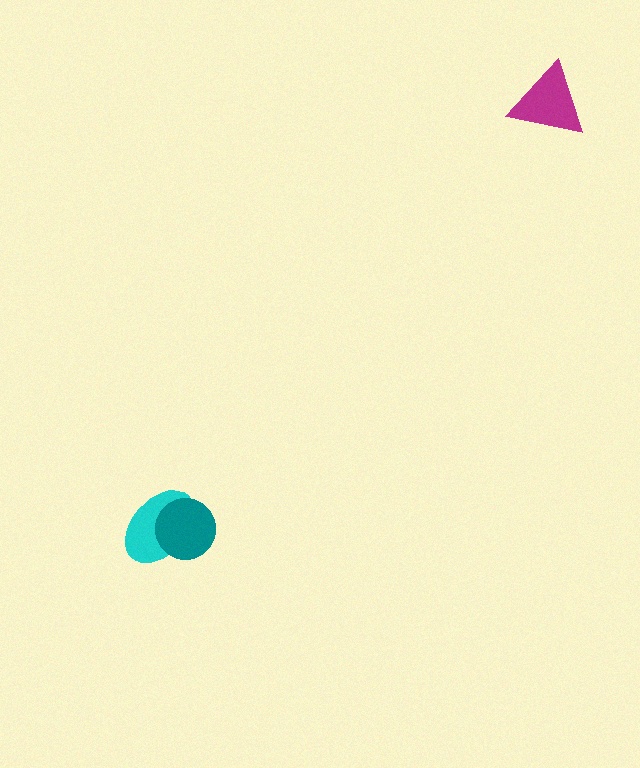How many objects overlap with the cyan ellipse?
1 object overlaps with the cyan ellipse.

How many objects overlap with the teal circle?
1 object overlaps with the teal circle.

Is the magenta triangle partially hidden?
No, no other shape covers it.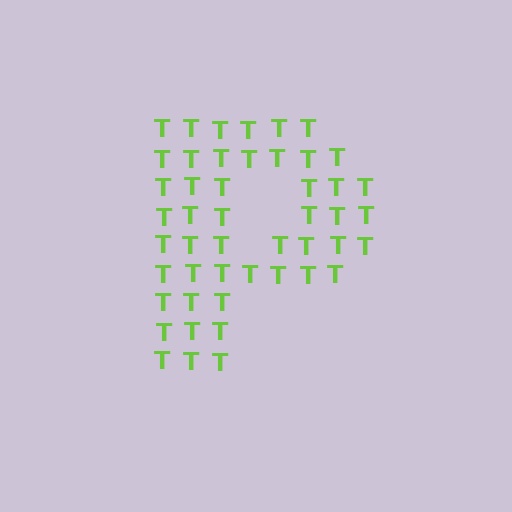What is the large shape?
The large shape is the letter P.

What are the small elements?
The small elements are letter T's.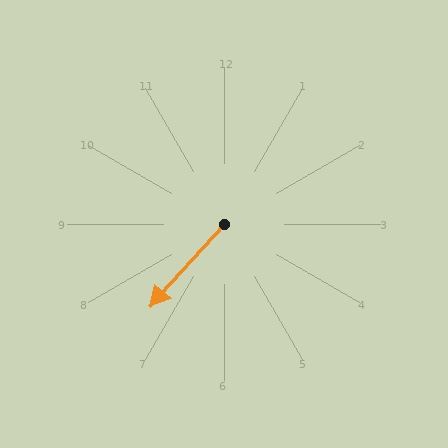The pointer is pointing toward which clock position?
Roughly 7 o'clock.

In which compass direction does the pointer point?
Southwest.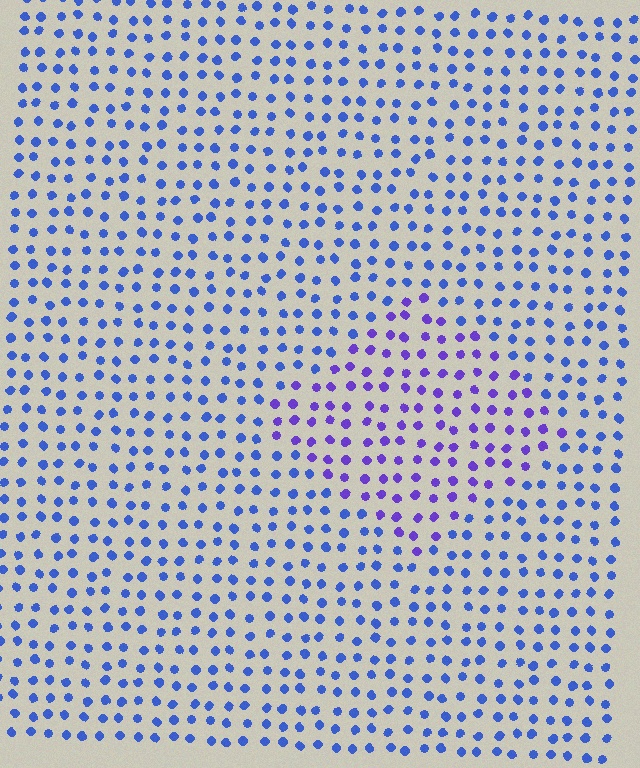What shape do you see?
I see a diamond.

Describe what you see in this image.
The image is filled with small blue elements in a uniform arrangement. A diamond-shaped region is visible where the elements are tinted to a slightly different hue, forming a subtle color boundary.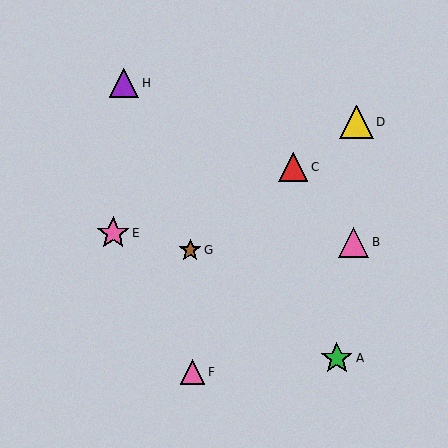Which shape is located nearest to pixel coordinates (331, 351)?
The green star (labeled A) at (337, 358) is nearest to that location.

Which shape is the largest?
The yellow triangle (labeled D) is the largest.